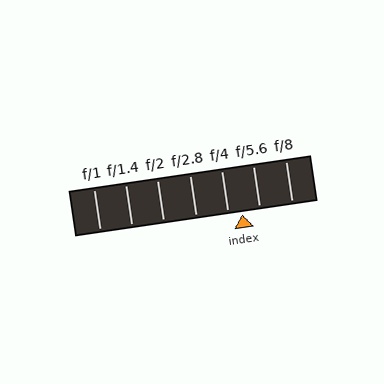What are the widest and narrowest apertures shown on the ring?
The widest aperture shown is f/1 and the narrowest is f/8.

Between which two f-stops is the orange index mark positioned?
The index mark is between f/4 and f/5.6.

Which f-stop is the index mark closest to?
The index mark is closest to f/4.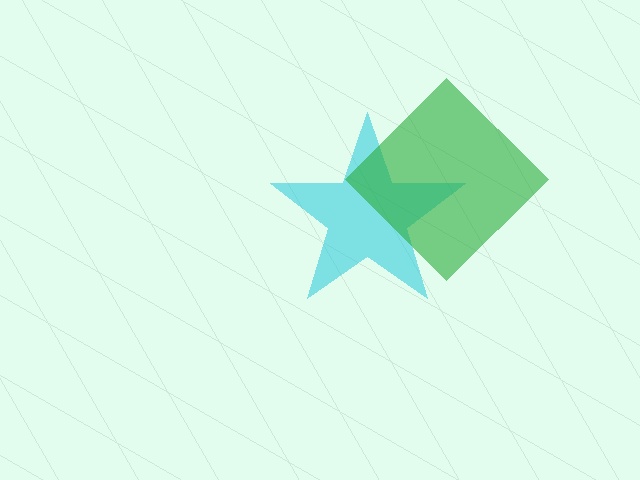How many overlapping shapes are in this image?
There are 2 overlapping shapes in the image.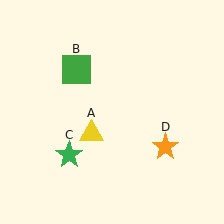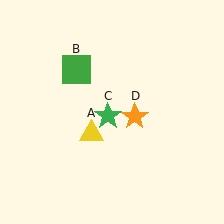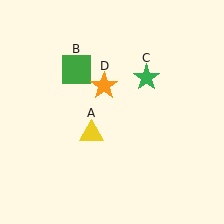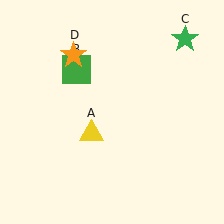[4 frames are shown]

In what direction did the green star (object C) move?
The green star (object C) moved up and to the right.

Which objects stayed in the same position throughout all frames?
Yellow triangle (object A) and green square (object B) remained stationary.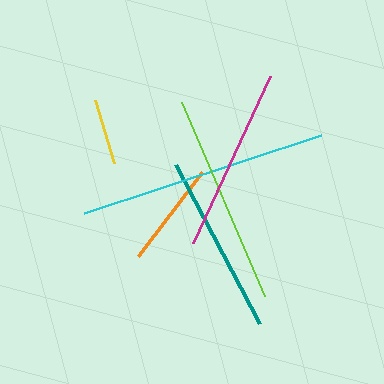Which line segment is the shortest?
The yellow line is the shortest at approximately 66 pixels.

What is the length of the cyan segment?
The cyan segment is approximately 249 pixels long.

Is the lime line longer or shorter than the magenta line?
The lime line is longer than the magenta line.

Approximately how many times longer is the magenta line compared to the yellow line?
The magenta line is approximately 2.8 times the length of the yellow line.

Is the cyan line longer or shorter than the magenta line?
The cyan line is longer than the magenta line.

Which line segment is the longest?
The cyan line is the longest at approximately 249 pixels.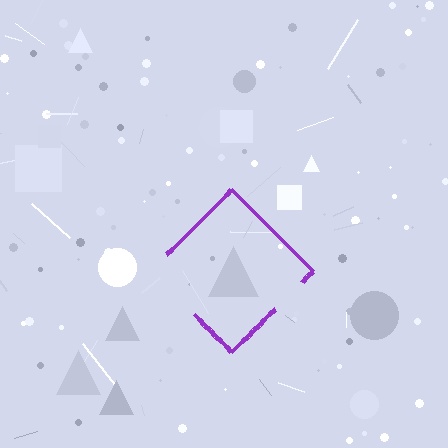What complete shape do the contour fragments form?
The contour fragments form a diamond.